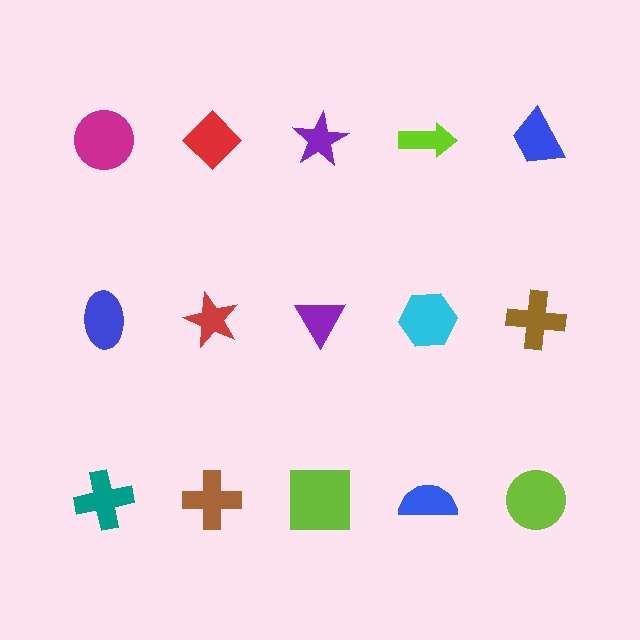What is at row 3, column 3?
A lime square.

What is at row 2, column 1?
A blue ellipse.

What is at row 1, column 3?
A purple star.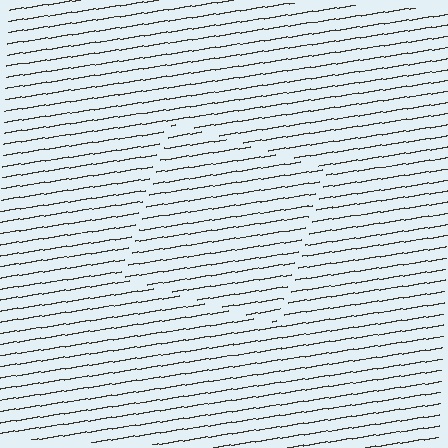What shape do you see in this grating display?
An illusory square. The interior of the shape contains the same grating, shifted by half a period — the contour is defined by the phase discontinuity where line-ends from the inner and outer gratings abut.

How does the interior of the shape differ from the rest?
The interior of the shape contains the same grating, shifted by half a period — the contour is defined by the phase discontinuity where line-ends from the inner and outer gratings abut.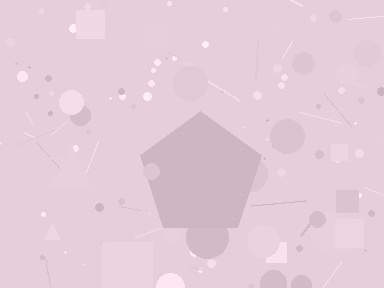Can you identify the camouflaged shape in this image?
The camouflaged shape is a pentagon.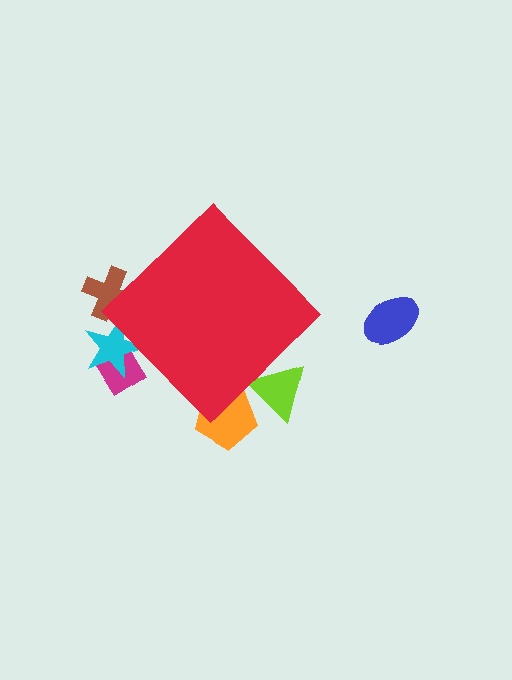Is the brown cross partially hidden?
Yes, the brown cross is partially hidden behind the red diamond.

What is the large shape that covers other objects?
A red diamond.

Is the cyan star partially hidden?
Yes, the cyan star is partially hidden behind the red diamond.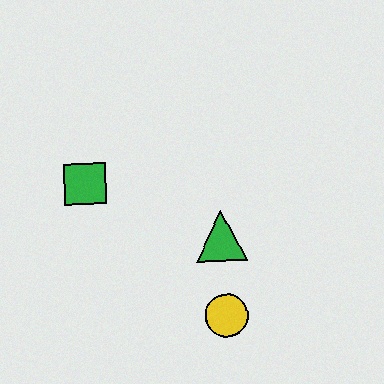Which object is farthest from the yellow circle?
The green square is farthest from the yellow circle.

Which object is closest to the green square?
The green triangle is closest to the green square.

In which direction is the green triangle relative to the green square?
The green triangle is to the right of the green square.